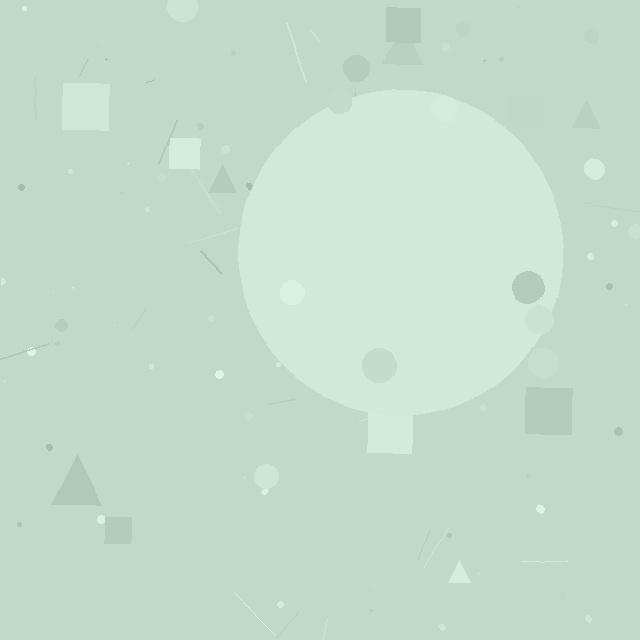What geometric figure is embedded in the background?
A circle is embedded in the background.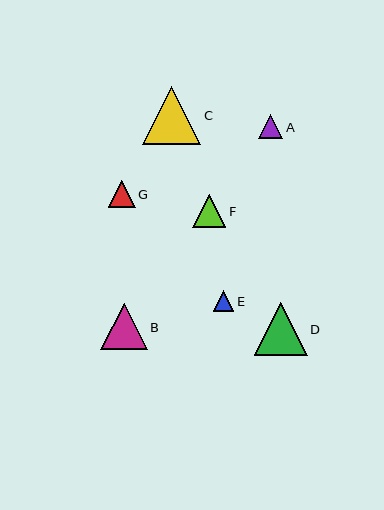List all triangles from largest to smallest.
From largest to smallest: C, D, B, F, G, A, E.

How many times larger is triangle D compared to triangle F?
Triangle D is approximately 1.6 times the size of triangle F.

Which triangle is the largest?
Triangle C is the largest with a size of approximately 59 pixels.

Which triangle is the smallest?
Triangle E is the smallest with a size of approximately 21 pixels.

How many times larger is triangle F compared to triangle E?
Triangle F is approximately 1.6 times the size of triangle E.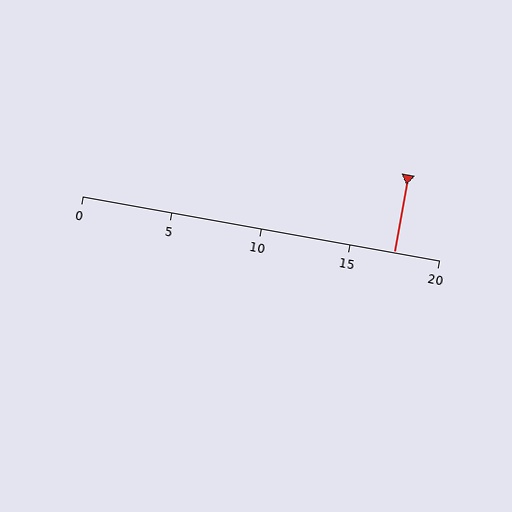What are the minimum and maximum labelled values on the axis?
The axis runs from 0 to 20.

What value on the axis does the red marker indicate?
The marker indicates approximately 17.5.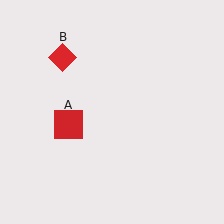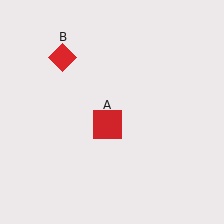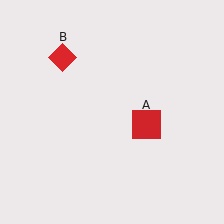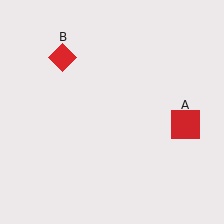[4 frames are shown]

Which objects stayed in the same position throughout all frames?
Red diamond (object B) remained stationary.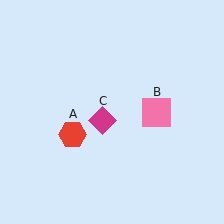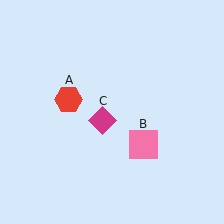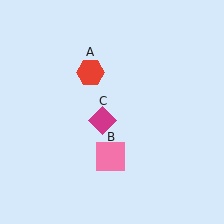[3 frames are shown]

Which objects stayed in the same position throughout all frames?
Magenta diamond (object C) remained stationary.